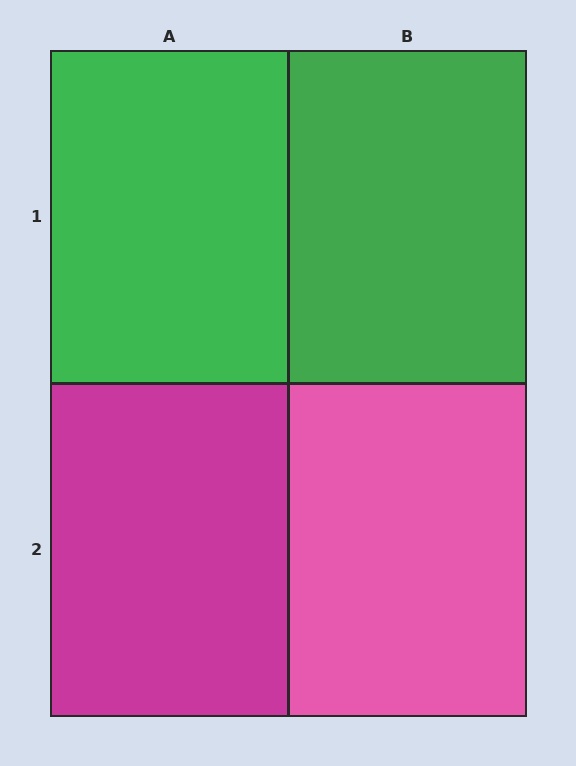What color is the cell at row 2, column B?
Pink.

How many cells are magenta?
1 cell is magenta.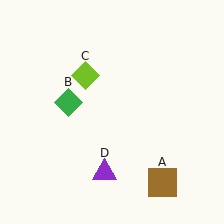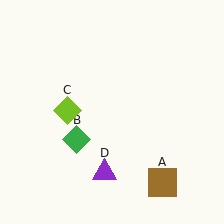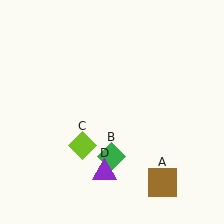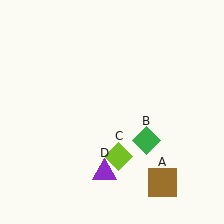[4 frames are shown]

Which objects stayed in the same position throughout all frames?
Brown square (object A) and purple triangle (object D) remained stationary.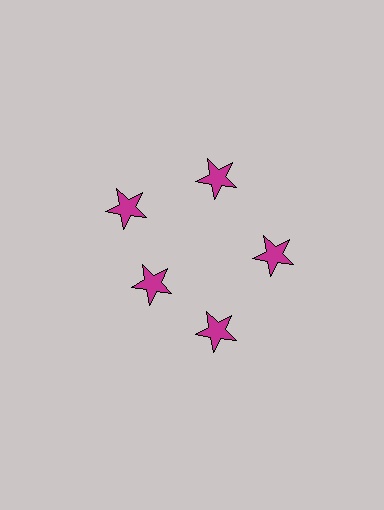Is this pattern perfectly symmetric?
No. The 5 magenta stars are arranged in a ring, but one element near the 8 o'clock position is pulled inward toward the center, breaking the 5-fold rotational symmetry.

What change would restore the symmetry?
The symmetry would be restored by moving it outward, back onto the ring so that all 5 stars sit at equal angles and equal distance from the center.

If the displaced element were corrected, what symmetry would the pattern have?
It would have 5-fold rotational symmetry — the pattern would map onto itself every 72 degrees.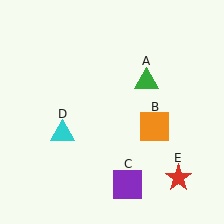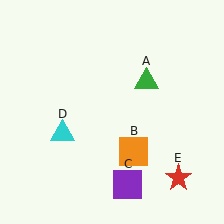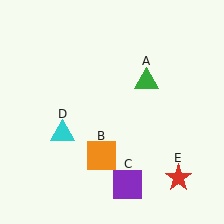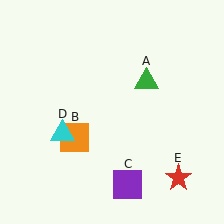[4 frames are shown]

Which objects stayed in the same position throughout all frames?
Green triangle (object A) and purple square (object C) and cyan triangle (object D) and red star (object E) remained stationary.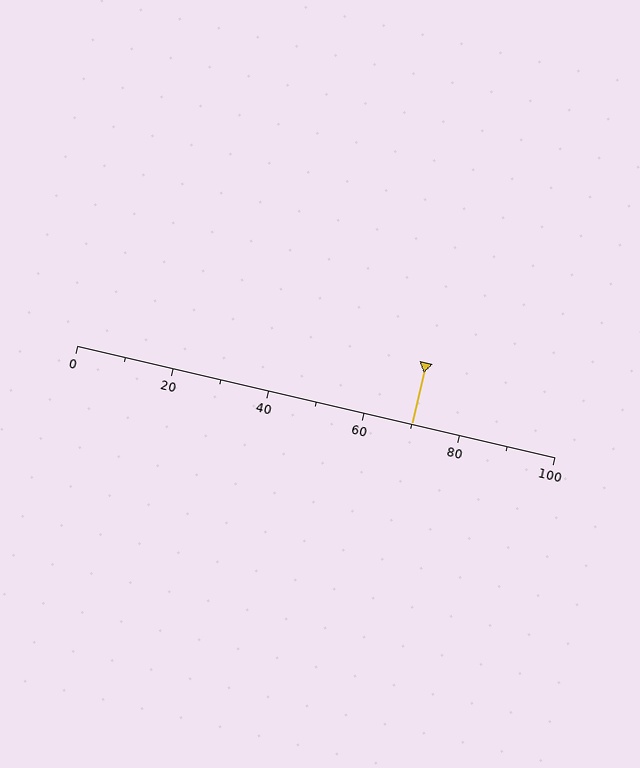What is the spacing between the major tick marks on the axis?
The major ticks are spaced 20 apart.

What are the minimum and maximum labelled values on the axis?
The axis runs from 0 to 100.